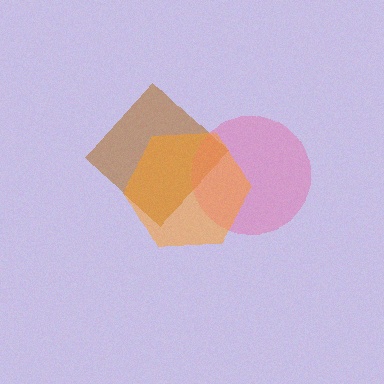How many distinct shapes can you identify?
There are 3 distinct shapes: a brown diamond, a pink circle, an orange hexagon.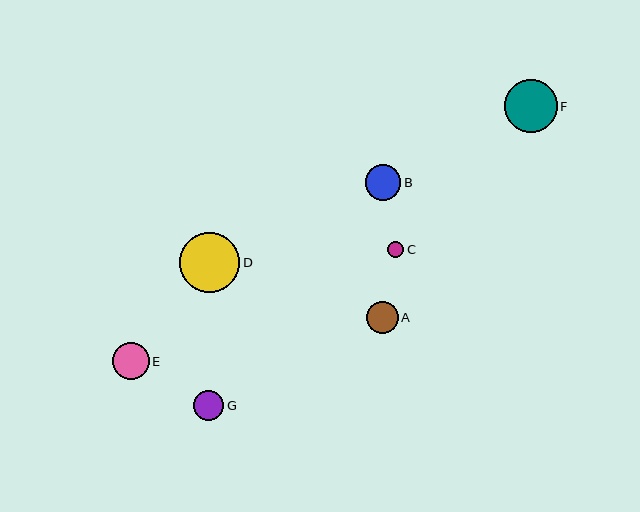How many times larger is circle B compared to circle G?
Circle B is approximately 1.2 times the size of circle G.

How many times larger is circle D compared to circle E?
Circle D is approximately 1.6 times the size of circle E.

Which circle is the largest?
Circle D is the largest with a size of approximately 60 pixels.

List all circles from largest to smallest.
From largest to smallest: D, F, E, B, A, G, C.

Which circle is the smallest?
Circle C is the smallest with a size of approximately 16 pixels.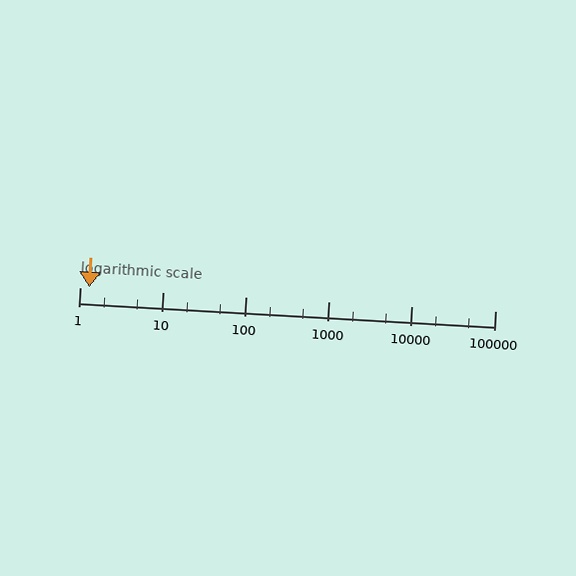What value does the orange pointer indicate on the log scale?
The pointer indicates approximately 1.3.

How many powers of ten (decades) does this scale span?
The scale spans 5 decades, from 1 to 100000.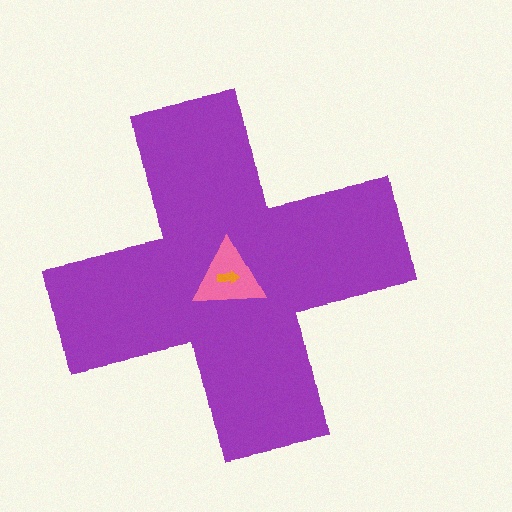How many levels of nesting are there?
3.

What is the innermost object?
The orange arrow.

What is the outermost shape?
The purple cross.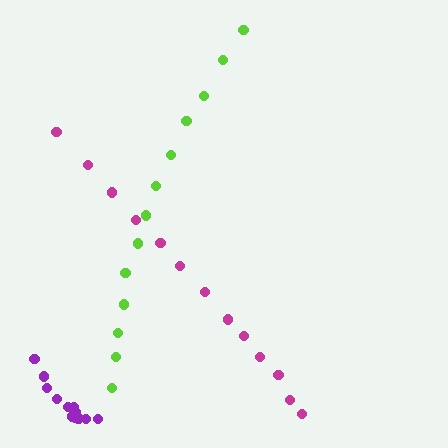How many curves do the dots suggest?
There are 3 distinct paths.